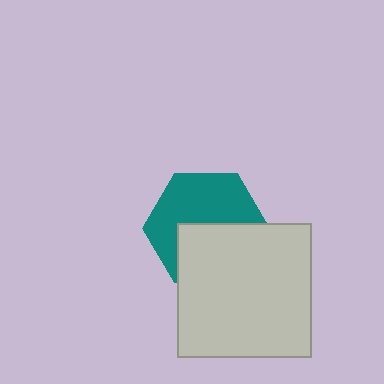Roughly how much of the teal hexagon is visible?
About half of it is visible (roughly 56%).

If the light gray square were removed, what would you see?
You would see the complete teal hexagon.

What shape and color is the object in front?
The object in front is a light gray square.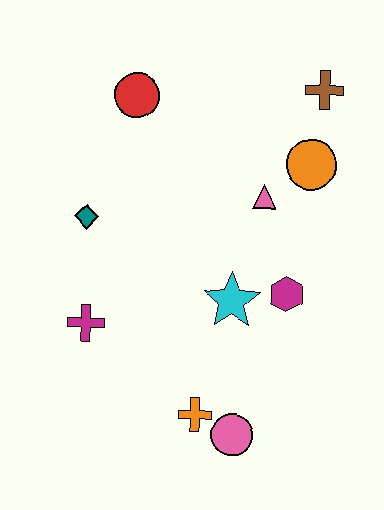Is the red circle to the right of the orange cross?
No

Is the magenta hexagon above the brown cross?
No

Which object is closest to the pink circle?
The orange cross is closest to the pink circle.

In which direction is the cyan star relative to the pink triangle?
The cyan star is below the pink triangle.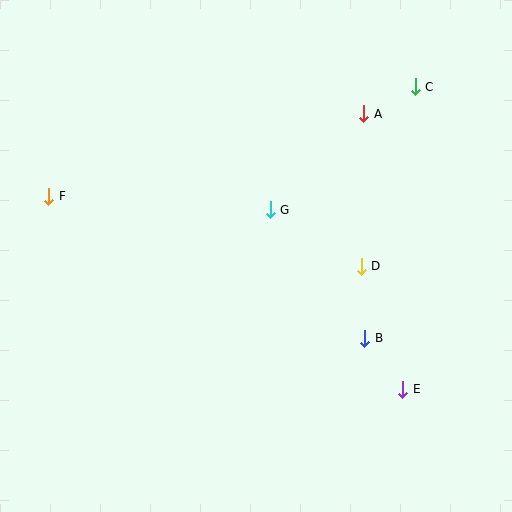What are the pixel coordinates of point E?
Point E is at (403, 389).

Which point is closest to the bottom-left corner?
Point F is closest to the bottom-left corner.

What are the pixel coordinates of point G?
Point G is at (270, 210).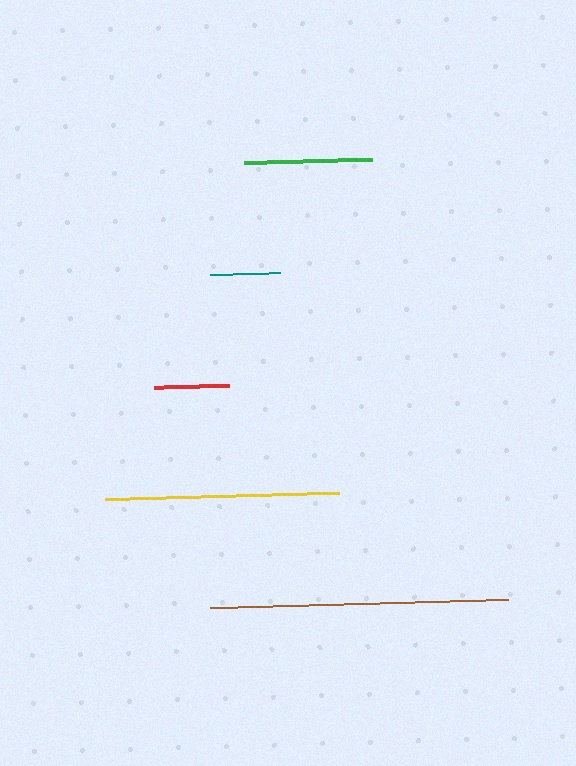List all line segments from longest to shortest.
From longest to shortest: brown, yellow, green, red, teal.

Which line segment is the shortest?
The teal line is the shortest at approximately 70 pixels.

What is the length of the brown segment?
The brown segment is approximately 298 pixels long.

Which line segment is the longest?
The brown line is the longest at approximately 298 pixels.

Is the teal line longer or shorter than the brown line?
The brown line is longer than the teal line.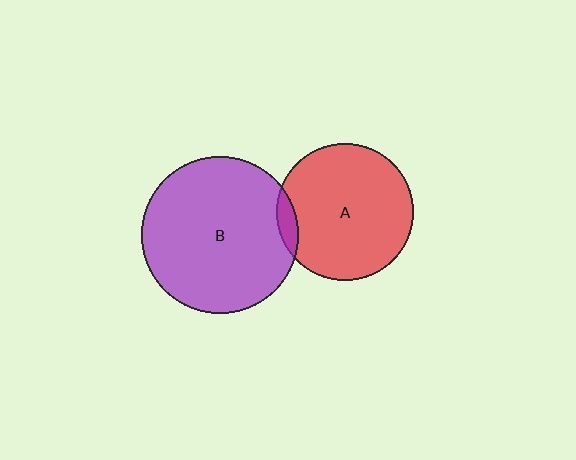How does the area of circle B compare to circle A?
Approximately 1.3 times.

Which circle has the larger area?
Circle B (purple).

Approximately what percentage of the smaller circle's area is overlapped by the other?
Approximately 5%.